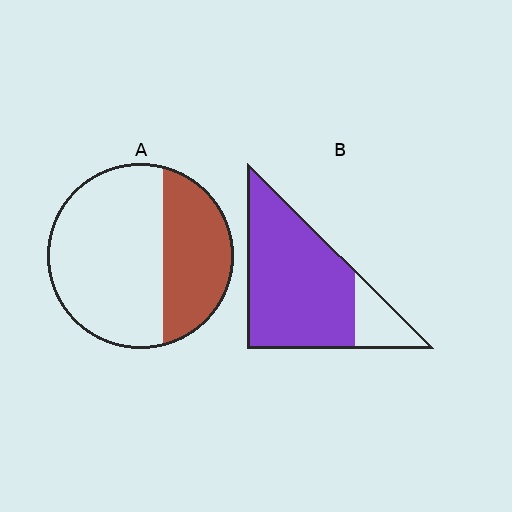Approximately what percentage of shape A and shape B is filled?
A is approximately 35% and B is approximately 80%.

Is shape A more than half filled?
No.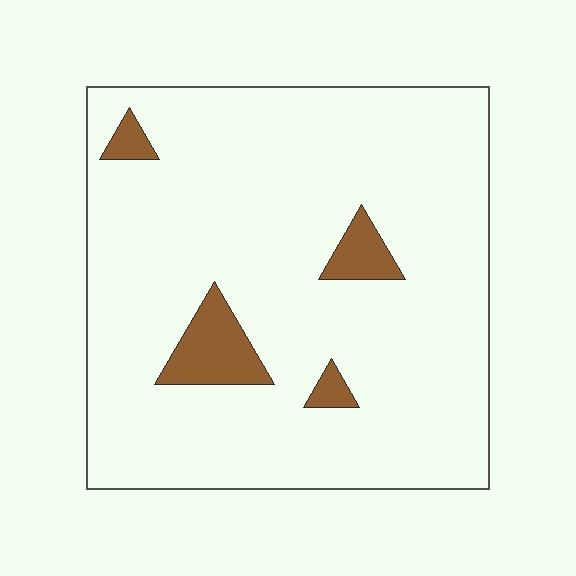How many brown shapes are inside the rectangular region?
4.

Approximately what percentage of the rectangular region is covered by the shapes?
Approximately 10%.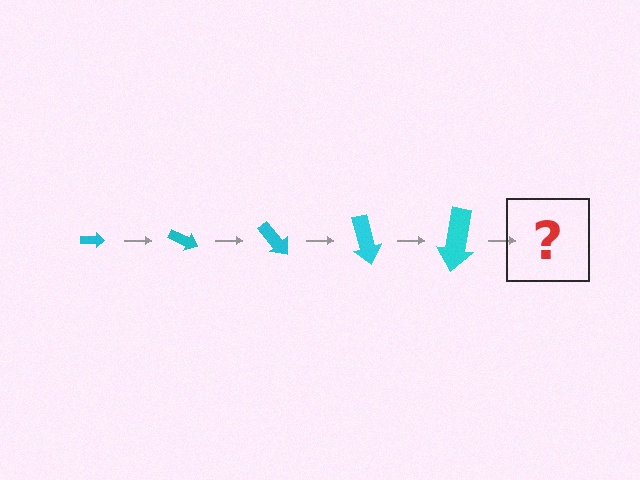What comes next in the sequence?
The next element should be an arrow, larger than the previous one and rotated 125 degrees from the start.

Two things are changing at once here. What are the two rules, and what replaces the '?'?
The two rules are that the arrow grows larger each step and it rotates 25 degrees each step. The '?' should be an arrow, larger than the previous one and rotated 125 degrees from the start.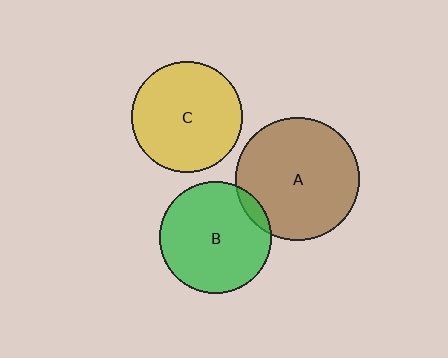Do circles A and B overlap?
Yes.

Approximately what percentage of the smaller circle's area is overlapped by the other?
Approximately 5%.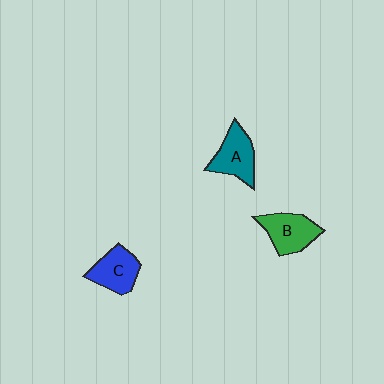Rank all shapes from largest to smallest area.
From largest to smallest: B (green), A (teal), C (blue).